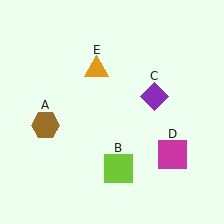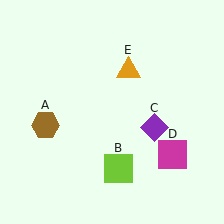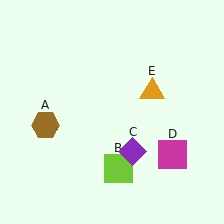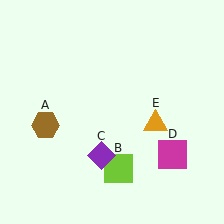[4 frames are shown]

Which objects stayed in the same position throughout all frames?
Brown hexagon (object A) and lime square (object B) and magenta square (object D) remained stationary.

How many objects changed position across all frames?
2 objects changed position: purple diamond (object C), orange triangle (object E).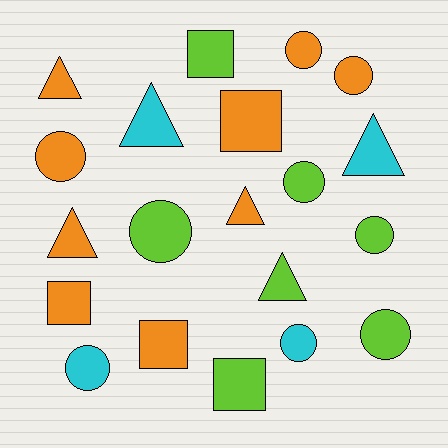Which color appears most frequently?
Orange, with 9 objects.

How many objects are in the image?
There are 20 objects.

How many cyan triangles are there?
There are 2 cyan triangles.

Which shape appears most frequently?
Circle, with 9 objects.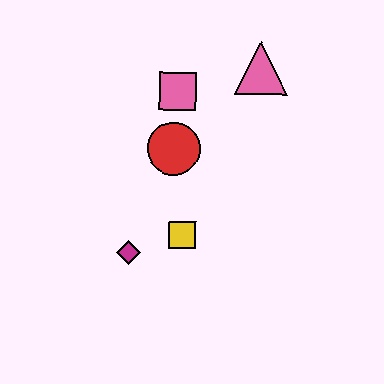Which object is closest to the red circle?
The pink square is closest to the red circle.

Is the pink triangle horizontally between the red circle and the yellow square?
No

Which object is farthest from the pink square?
The magenta diamond is farthest from the pink square.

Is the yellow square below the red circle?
Yes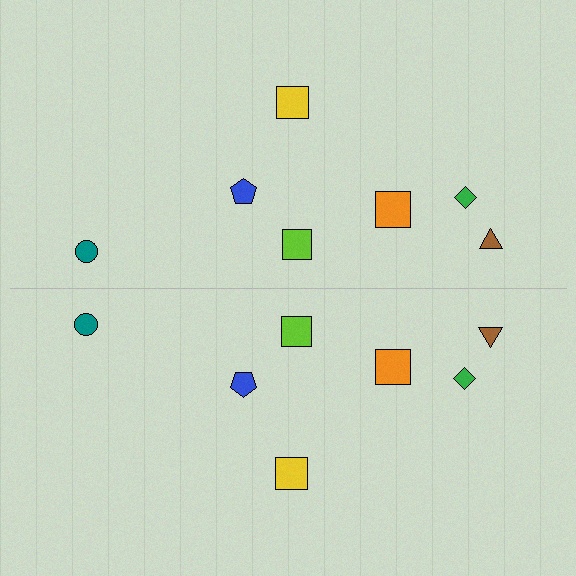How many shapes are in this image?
There are 14 shapes in this image.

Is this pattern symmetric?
Yes, this pattern has bilateral (reflection) symmetry.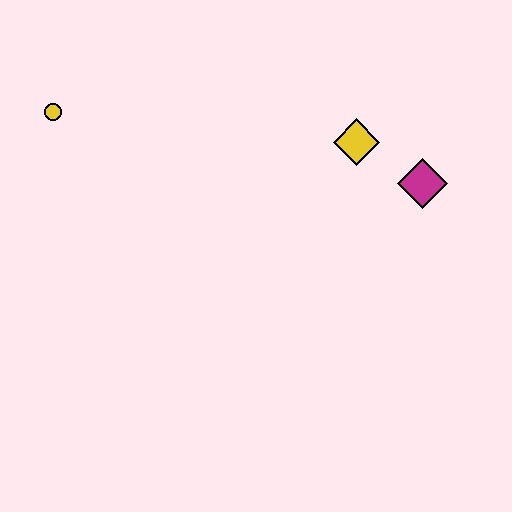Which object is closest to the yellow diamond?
The magenta diamond is closest to the yellow diamond.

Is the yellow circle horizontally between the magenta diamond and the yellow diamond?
No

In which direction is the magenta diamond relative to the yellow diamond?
The magenta diamond is to the right of the yellow diamond.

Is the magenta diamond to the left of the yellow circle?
No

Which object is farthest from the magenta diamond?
The yellow circle is farthest from the magenta diamond.